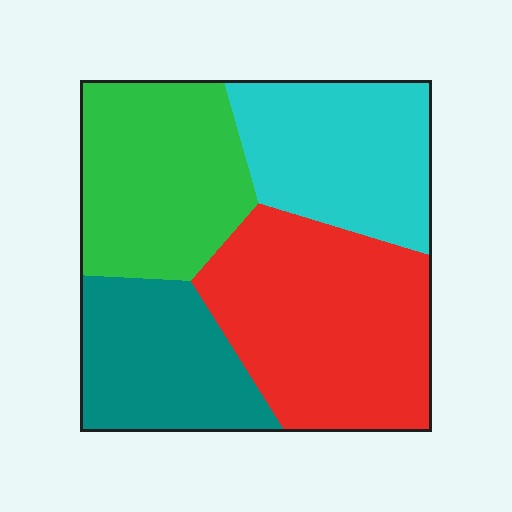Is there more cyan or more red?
Red.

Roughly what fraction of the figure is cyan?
Cyan takes up about one quarter (1/4) of the figure.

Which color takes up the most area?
Red, at roughly 35%.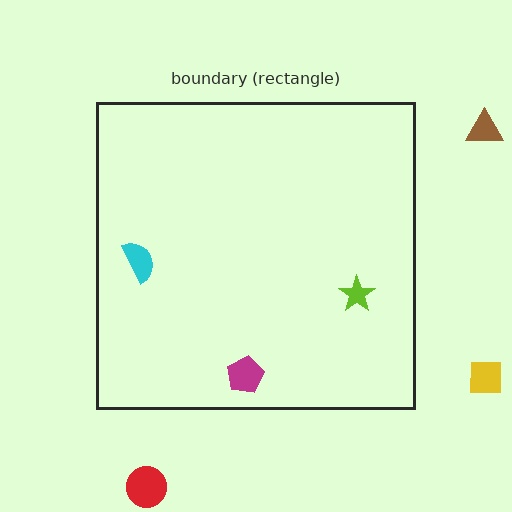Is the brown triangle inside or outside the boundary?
Outside.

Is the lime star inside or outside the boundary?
Inside.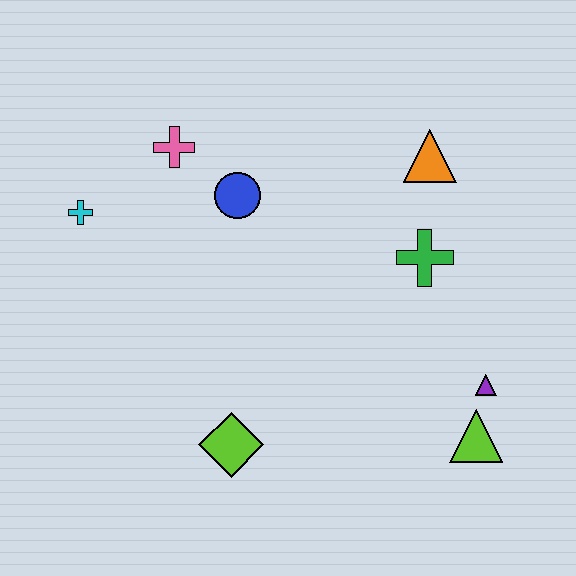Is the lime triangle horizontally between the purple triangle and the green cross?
Yes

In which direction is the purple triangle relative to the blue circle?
The purple triangle is to the right of the blue circle.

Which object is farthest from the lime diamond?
The orange triangle is farthest from the lime diamond.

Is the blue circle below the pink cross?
Yes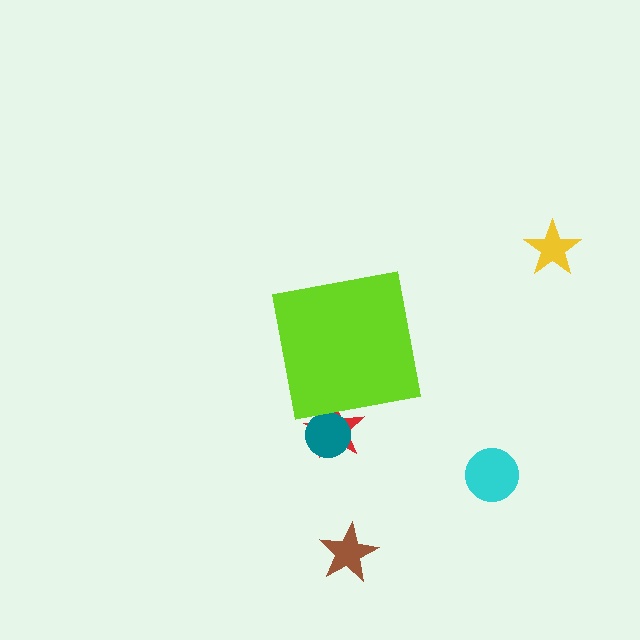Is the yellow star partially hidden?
No, the yellow star is fully visible.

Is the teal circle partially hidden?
Yes, the teal circle is partially hidden behind the lime square.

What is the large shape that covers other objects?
A lime square.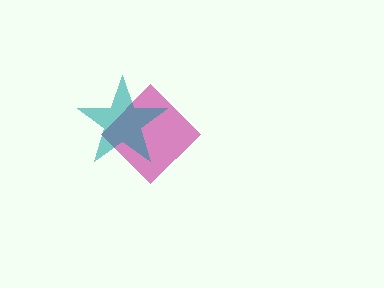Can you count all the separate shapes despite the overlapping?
Yes, there are 2 separate shapes.